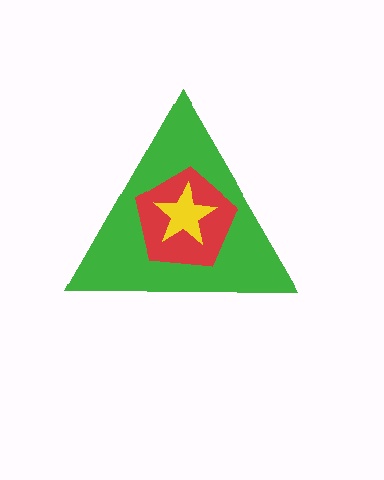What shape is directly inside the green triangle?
The red pentagon.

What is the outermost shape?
The green triangle.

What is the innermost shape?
The yellow star.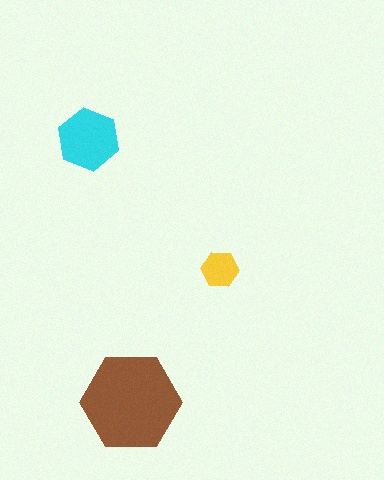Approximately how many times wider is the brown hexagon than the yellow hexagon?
About 2.5 times wider.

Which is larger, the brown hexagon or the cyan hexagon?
The brown one.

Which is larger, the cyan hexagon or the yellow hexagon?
The cyan one.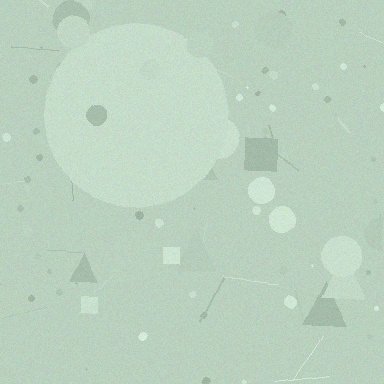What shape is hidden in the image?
A circle is hidden in the image.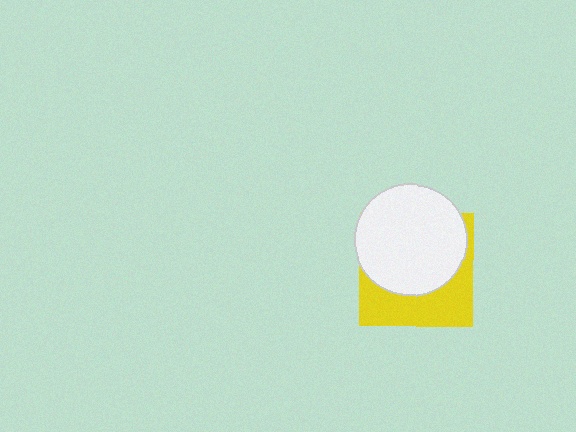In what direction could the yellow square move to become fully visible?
The yellow square could move down. That would shift it out from behind the white circle entirely.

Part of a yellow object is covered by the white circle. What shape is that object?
It is a square.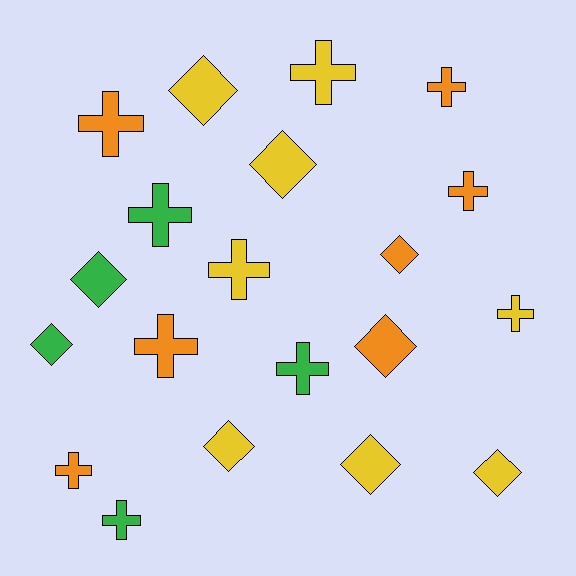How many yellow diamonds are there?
There are 5 yellow diamonds.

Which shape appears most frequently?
Cross, with 11 objects.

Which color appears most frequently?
Yellow, with 8 objects.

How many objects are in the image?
There are 20 objects.